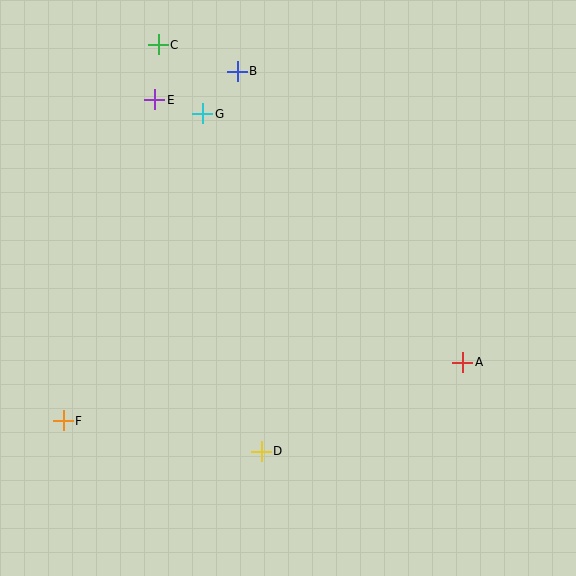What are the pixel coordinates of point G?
Point G is at (203, 114).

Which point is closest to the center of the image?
Point D at (261, 451) is closest to the center.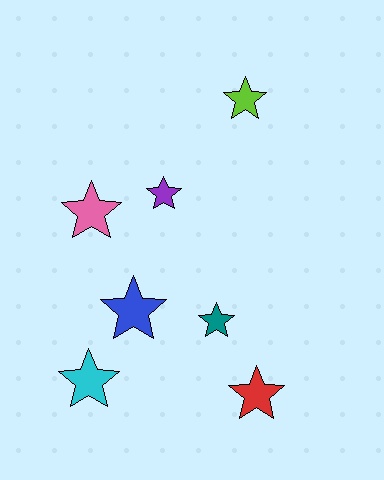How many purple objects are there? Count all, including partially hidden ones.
There is 1 purple object.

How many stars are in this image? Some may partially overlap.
There are 7 stars.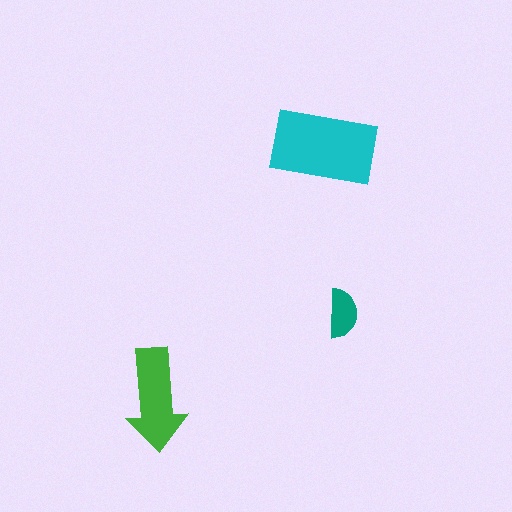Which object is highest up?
The cyan rectangle is topmost.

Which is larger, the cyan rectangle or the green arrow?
The cyan rectangle.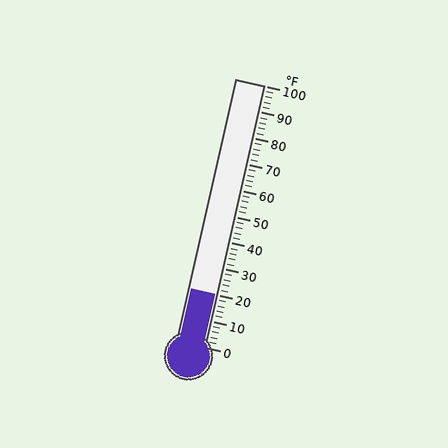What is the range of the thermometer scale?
The thermometer scale ranges from 0°F to 100°F.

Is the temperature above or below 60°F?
The temperature is below 60°F.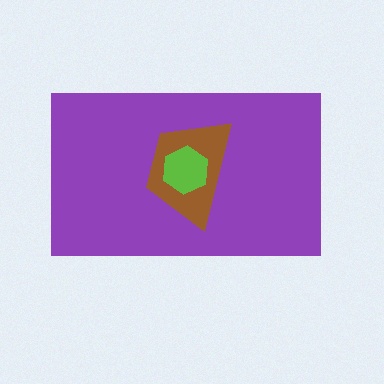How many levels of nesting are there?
3.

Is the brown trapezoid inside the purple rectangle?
Yes.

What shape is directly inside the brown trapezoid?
The lime hexagon.